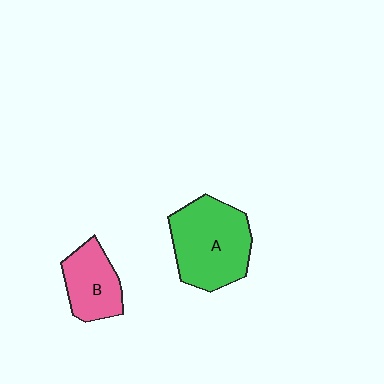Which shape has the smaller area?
Shape B (pink).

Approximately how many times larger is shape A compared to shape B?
Approximately 1.7 times.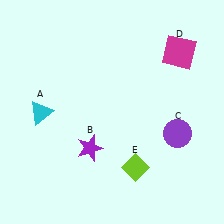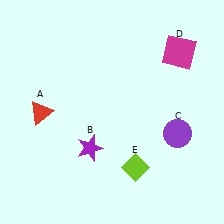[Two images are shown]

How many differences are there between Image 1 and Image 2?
There is 1 difference between the two images.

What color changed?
The triangle (A) changed from cyan in Image 1 to red in Image 2.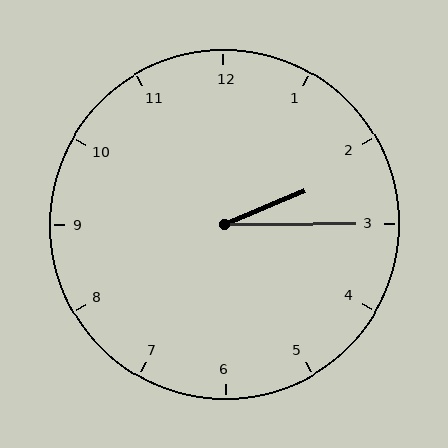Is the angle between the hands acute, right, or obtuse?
It is acute.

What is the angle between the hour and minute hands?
Approximately 22 degrees.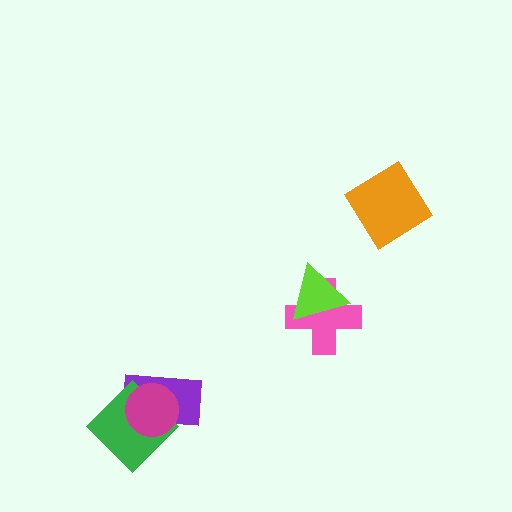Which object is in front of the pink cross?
The lime triangle is in front of the pink cross.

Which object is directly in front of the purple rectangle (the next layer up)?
The green diamond is directly in front of the purple rectangle.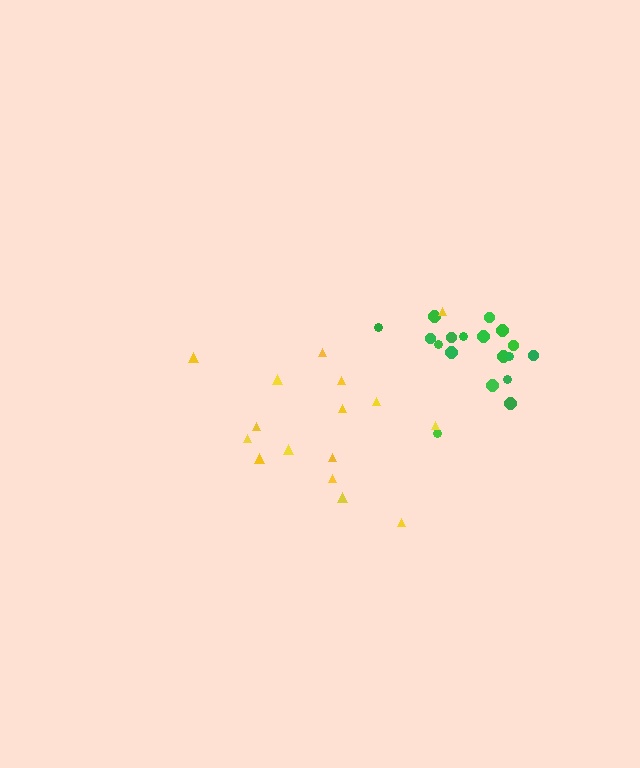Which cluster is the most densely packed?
Green.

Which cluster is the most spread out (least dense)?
Yellow.